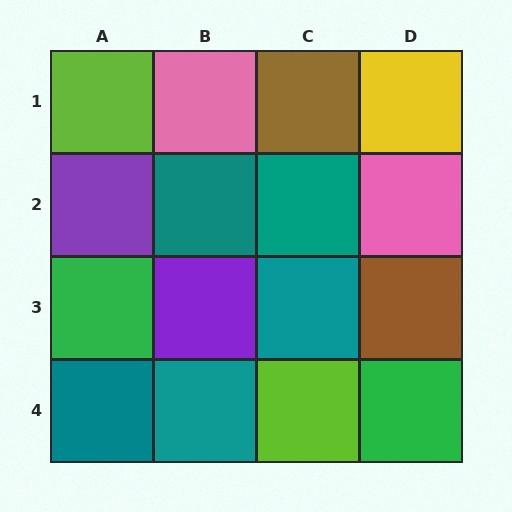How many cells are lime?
2 cells are lime.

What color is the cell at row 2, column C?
Teal.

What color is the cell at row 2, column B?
Teal.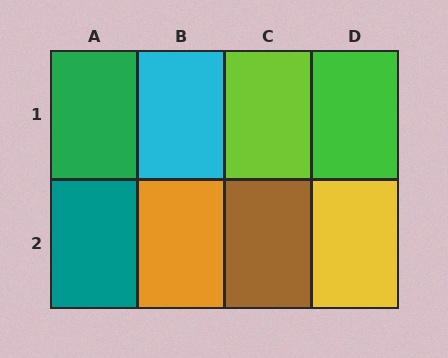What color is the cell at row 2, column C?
Brown.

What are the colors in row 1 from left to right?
Green, cyan, lime, green.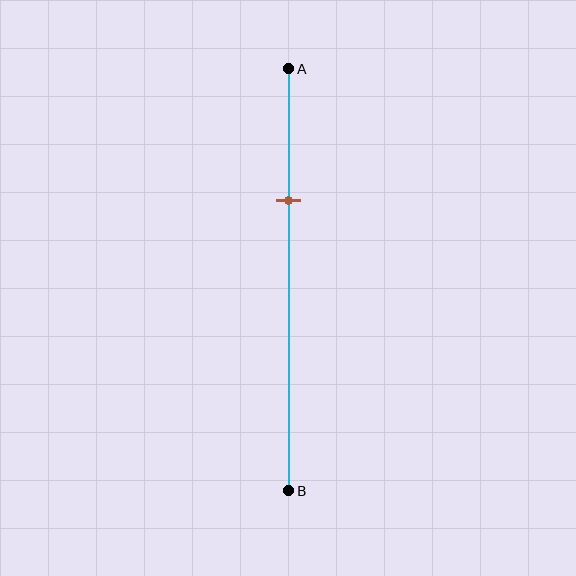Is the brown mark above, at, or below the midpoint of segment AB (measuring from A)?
The brown mark is above the midpoint of segment AB.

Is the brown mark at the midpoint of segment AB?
No, the mark is at about 30% from A, not at the 50% midpoint.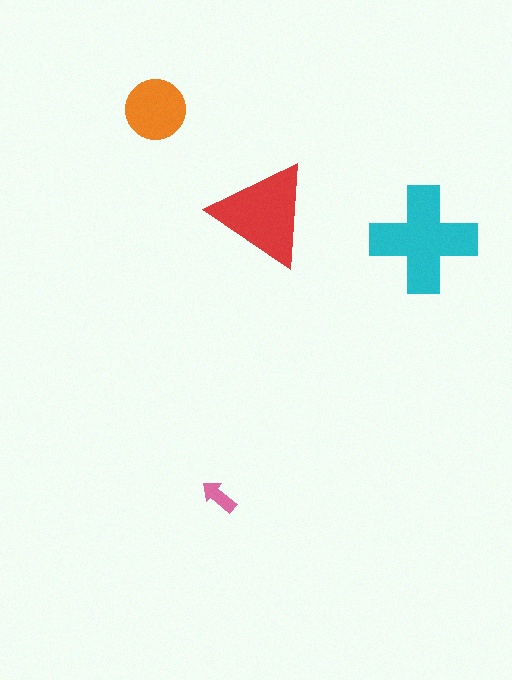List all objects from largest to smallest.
The cyan cross, the red triangle, the orange circle, the pink arrow.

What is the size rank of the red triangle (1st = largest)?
2nd.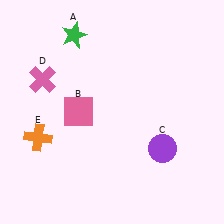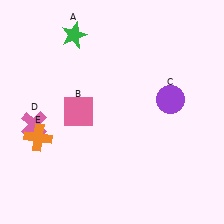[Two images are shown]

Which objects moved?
The objects that moved are: the purple circle (C), the pink cross (D).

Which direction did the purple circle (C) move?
The purple circle (C) moved up.